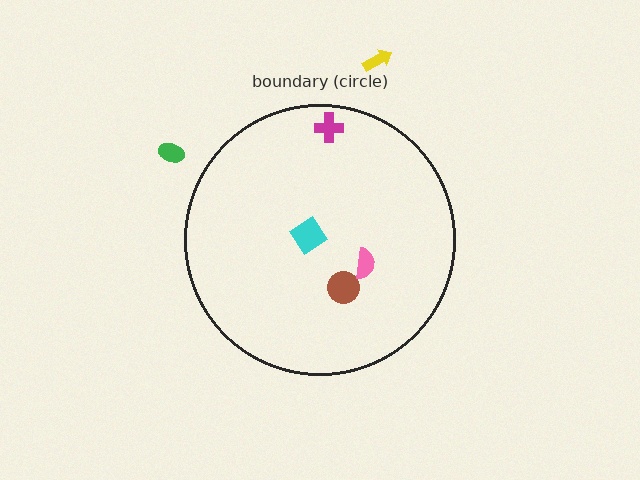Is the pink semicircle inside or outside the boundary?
Inside.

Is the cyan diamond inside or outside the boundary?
Inside.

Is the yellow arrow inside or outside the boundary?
Outside.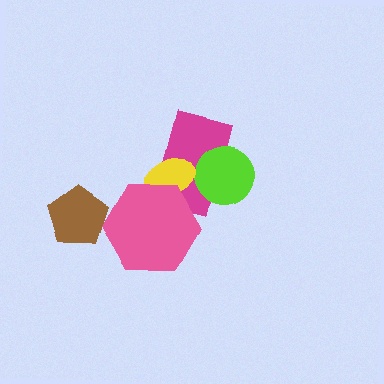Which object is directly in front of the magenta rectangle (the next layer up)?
The lime circle is directly in front of the magenta rectangle.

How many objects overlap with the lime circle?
1 object overlaps with the lime circle.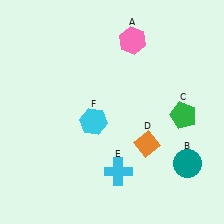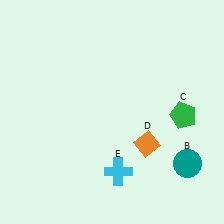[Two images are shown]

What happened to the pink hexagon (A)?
The pink hexagon (A) was removed in Image 2. It was in the top-right area of Image 1.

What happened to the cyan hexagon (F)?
The cyan hexagon (F) was removed in Image 2. It was in the bottom-left area of Image 1.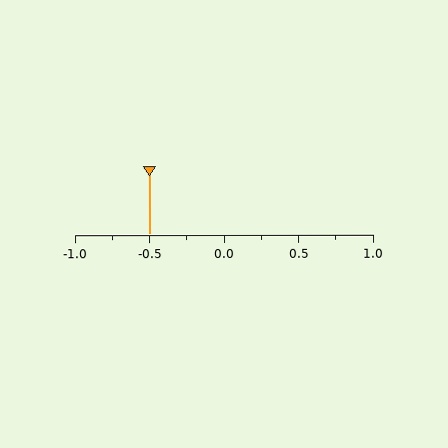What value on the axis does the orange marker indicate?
The marker indicates approximately -0.5.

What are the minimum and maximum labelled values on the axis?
The axis runs from -1.0 to 1.0.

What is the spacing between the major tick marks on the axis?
The major ticks are spaced 0.5 apart.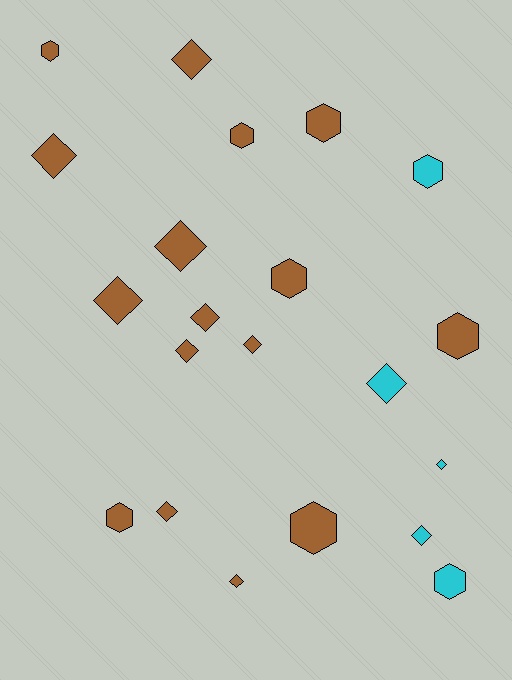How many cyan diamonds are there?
There are 3 cyan diamonds.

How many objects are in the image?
There are 21 objects.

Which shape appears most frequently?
Diamond, with 12 objects.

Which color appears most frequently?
Brown, with 16 objects.